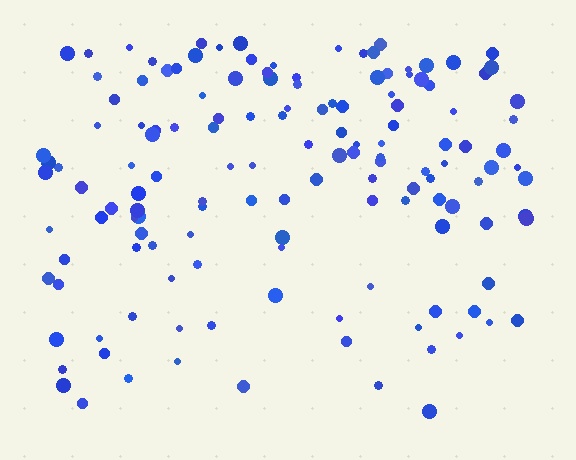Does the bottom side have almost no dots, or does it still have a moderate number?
Still a moderate number, just noticeably fewer than the top.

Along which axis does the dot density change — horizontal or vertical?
Vertical.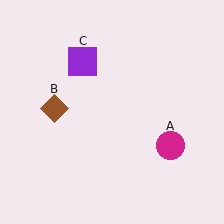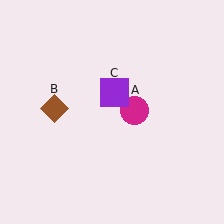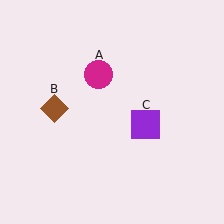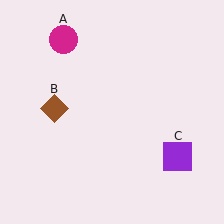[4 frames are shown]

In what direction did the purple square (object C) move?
The purple square (object C) moved down and to the right.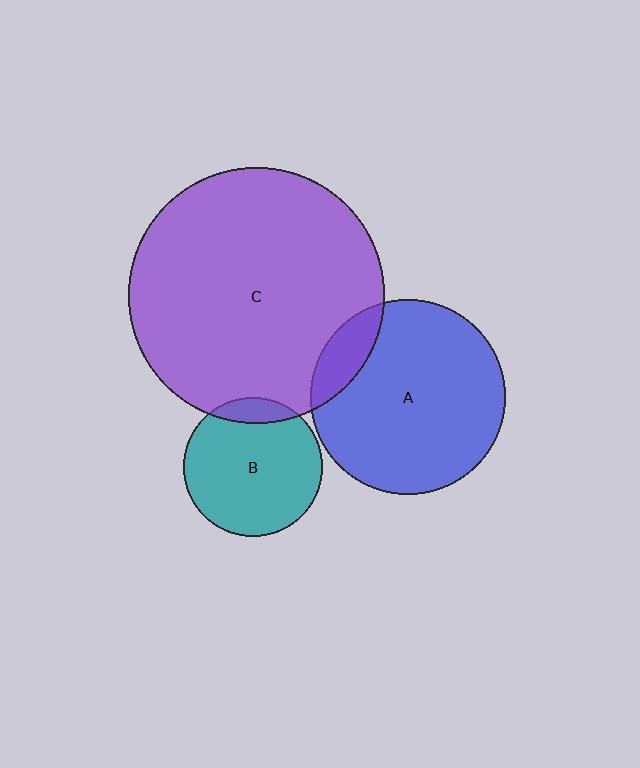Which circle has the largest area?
Circle C (purple).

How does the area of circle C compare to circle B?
Approximately 3.4 times.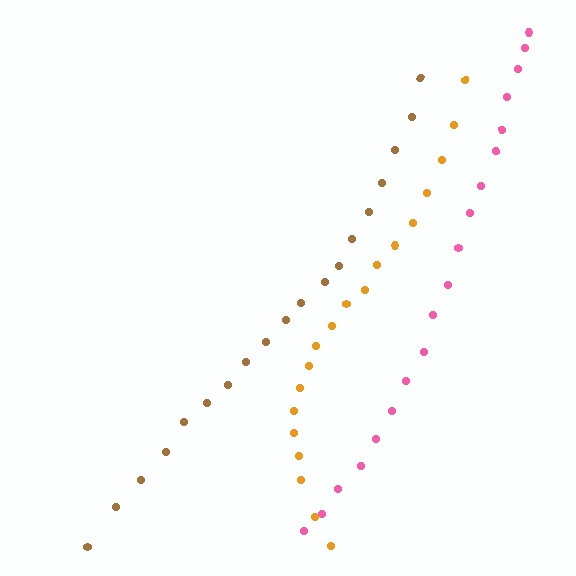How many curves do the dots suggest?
There are 3 distinct paths.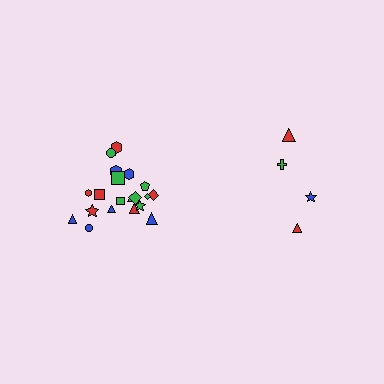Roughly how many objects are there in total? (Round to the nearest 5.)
Roughly 25 objects in total.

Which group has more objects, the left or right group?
The left group.